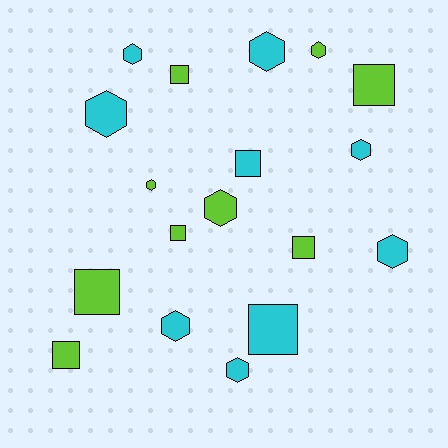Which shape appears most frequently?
Hexagon, with 10 objects.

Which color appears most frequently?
Lime, with 9 objects.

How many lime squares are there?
There are 6 lime squares.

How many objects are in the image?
There are 18 objects.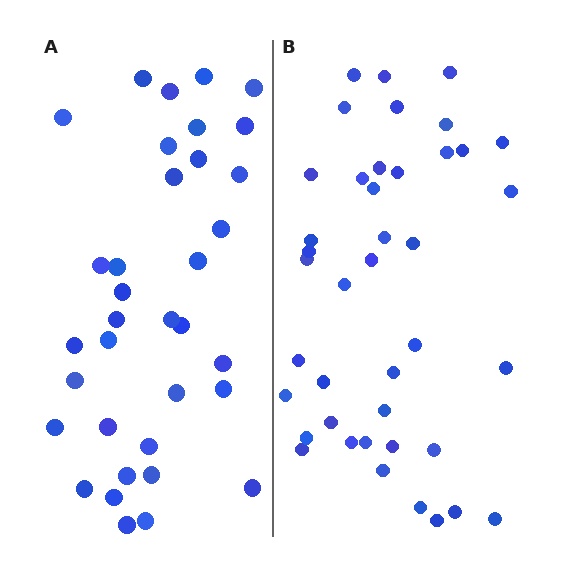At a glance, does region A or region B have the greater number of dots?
Region B (the right region) has more dots.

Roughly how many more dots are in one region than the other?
Region B has about 6 more dots than region A.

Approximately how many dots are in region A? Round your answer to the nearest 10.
About 40 dots. (The exact count is 35, which rounds to 40.)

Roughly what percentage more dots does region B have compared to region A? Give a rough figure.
About 15% more.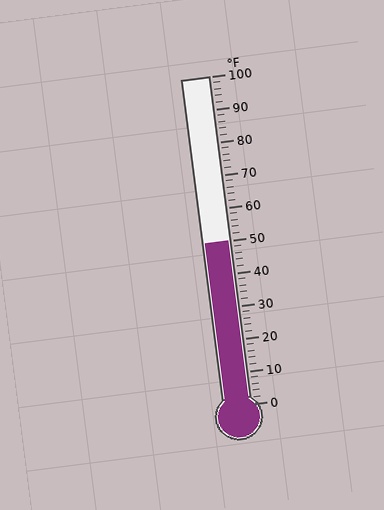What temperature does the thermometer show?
The thermometer shows approximately 50°F.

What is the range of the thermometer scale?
The thermometer scale ranges from 0°F to 100°F.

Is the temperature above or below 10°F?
The temperature is above 10°F.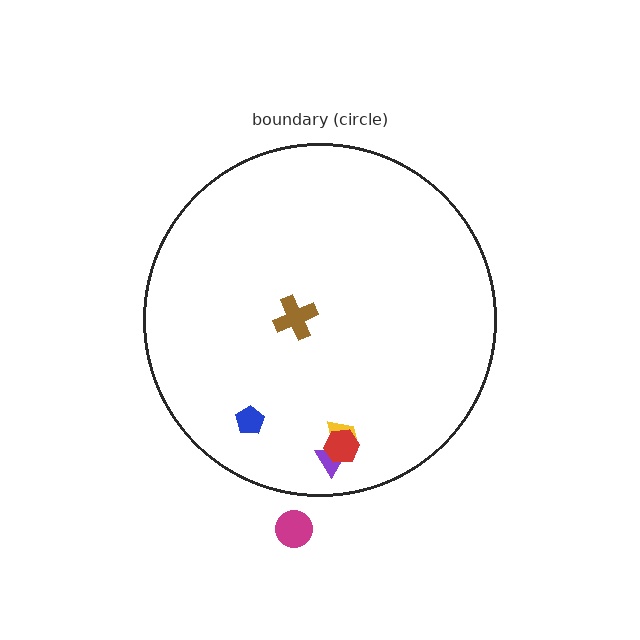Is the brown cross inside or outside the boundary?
Inside.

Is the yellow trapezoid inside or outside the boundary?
Inside.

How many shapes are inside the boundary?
5 inside, 1 outside.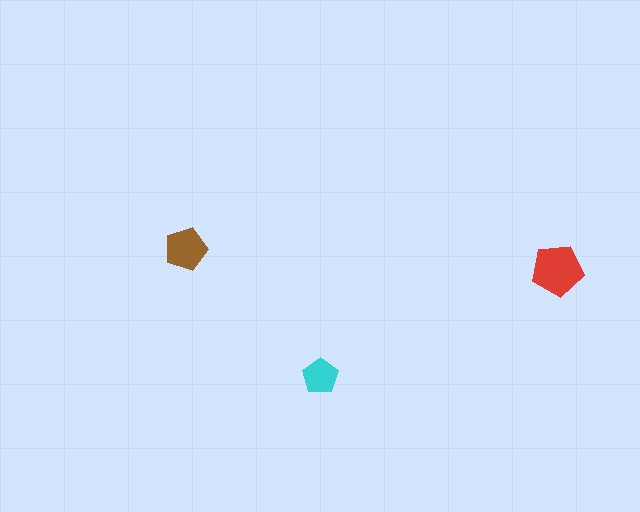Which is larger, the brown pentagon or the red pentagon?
The red one.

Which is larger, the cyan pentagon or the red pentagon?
The red one.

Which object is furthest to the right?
The red pentagon is rightmost.